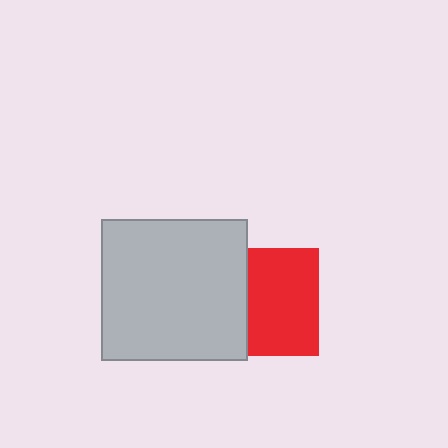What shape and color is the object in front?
The object in front is a light gray rectangle.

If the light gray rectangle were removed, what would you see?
You would see the complete red square.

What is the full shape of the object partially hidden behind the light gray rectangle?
The partially hidden object is a red square.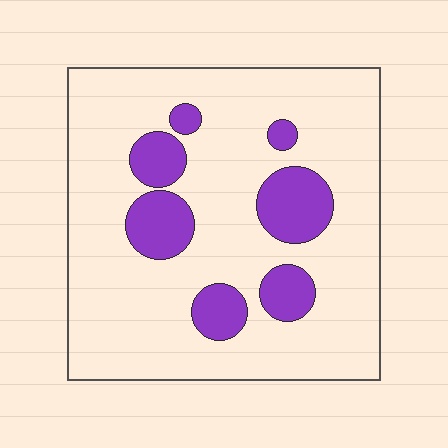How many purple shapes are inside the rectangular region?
7.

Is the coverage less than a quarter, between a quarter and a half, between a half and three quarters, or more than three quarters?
Less than a quarter.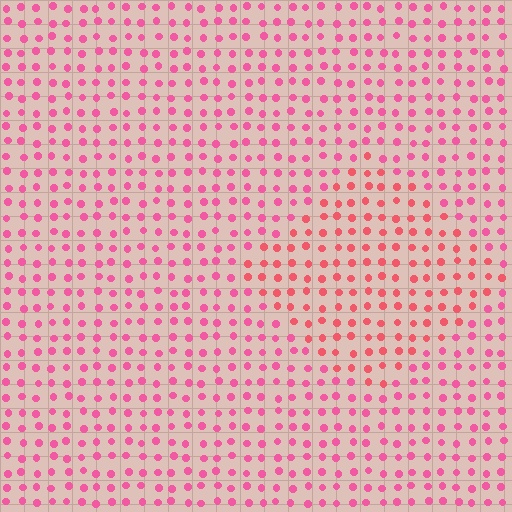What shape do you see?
I see a diamond.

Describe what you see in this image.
The image is filled with small pink elements in a uniform arrangement. A diamond-shaped region is visible where the elements are tinted to a slightly different hue, forming a subtle color boundary.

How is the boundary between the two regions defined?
The boundary is defined purely by a slight shift in hue (about 23 degrees). Spacing, size, and orientation are identical on both sides.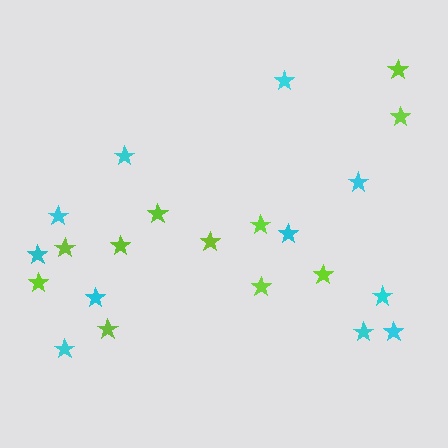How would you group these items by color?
There are 2 groups: one group of cyan stars (11) and one group of lime stars (11).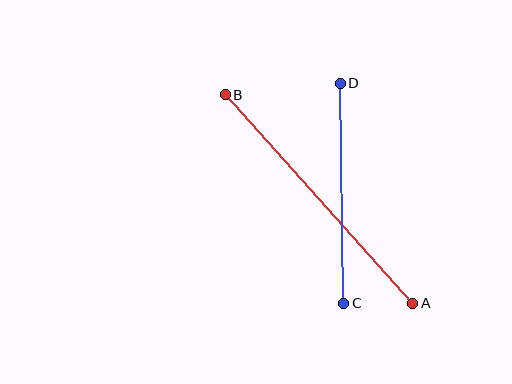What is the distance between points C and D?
The distance is approximately 220 pixels.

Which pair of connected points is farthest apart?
Points A and B are farthest apart.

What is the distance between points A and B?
The distance is approximately 280 pixels.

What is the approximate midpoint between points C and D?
The midpoint is at approximately (342, 193) pixels.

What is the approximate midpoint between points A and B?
The midpoint is at approximately (319, 199) pixels.